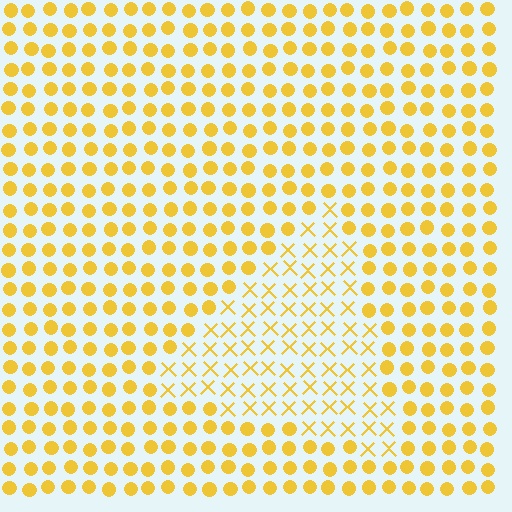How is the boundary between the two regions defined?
The boundary is defined by a change in element shape: X marks inside vs. circles outside. All elements share the same color and spacing.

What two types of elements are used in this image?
The image uses X marks inside the triangle region and circles outside it.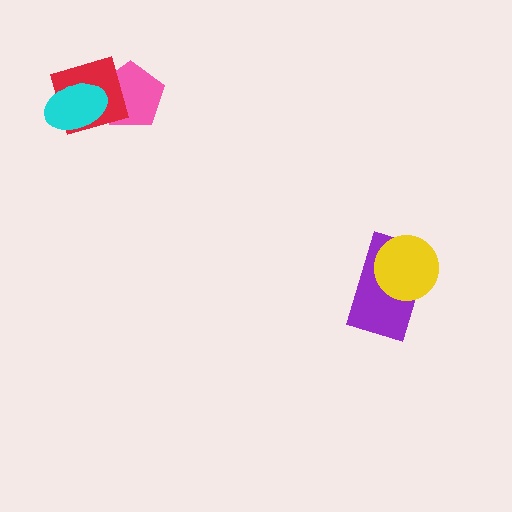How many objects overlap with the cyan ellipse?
2 objects overlap with the cyan ellipse.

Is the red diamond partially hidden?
Yes, it is partially covered by another shape.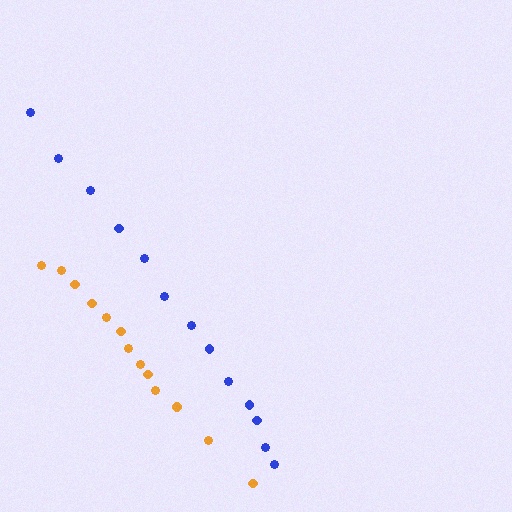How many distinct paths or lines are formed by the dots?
There are 2 distinct paths.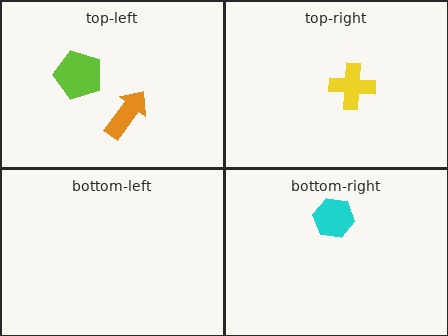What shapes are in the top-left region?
The lime pentagon, the orange arrow.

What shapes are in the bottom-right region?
The cyan hexagon.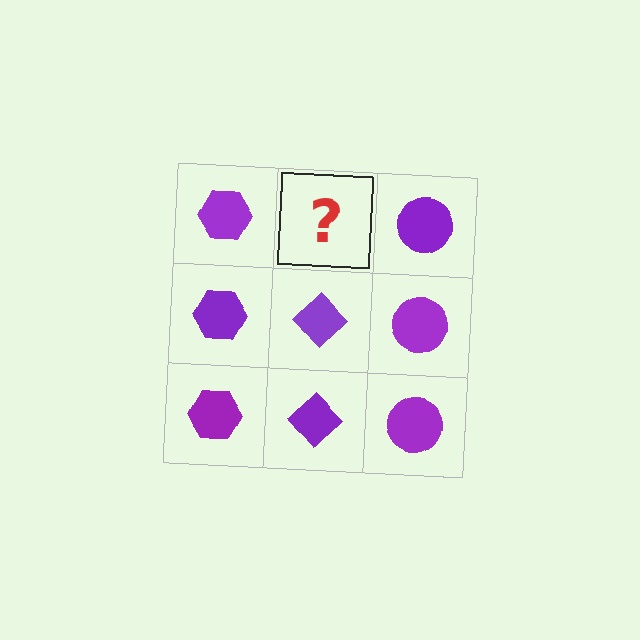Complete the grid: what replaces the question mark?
The question mark should be replaced with a purple diamond.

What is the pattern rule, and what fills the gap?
The rule is that each column has a consistent shape. The gap should be filled with a purple diamond.